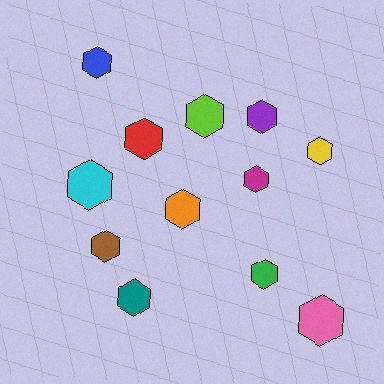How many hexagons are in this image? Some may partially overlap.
There are 12 hexagons.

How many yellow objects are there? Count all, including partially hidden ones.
There is 1 yellow object.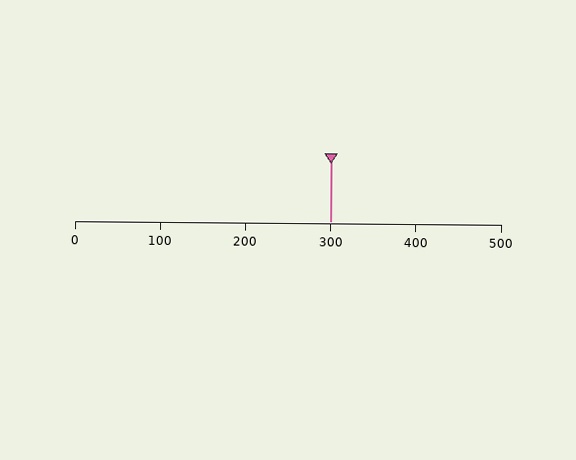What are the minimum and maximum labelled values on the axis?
The axis runs from 0 to 500.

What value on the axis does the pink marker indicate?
The marker indicates approximately 300.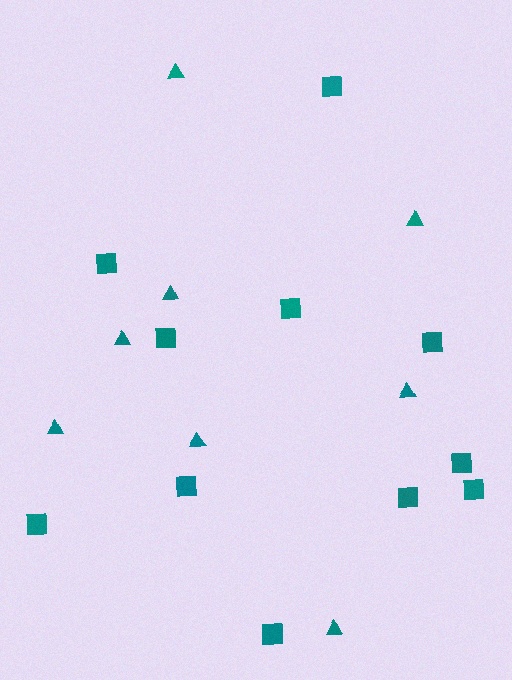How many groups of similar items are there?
There are 2 groups: one group of triangles (8) and one group of squares (11).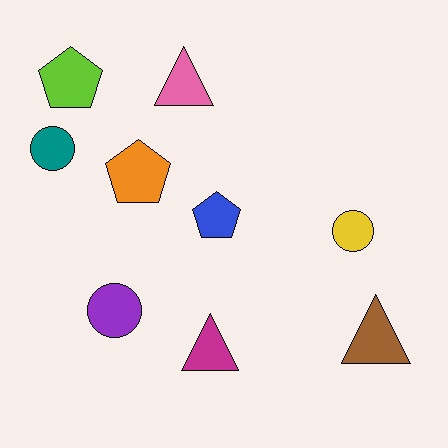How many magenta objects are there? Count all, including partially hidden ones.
There is 1 magenta object.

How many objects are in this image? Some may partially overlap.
There are 9 objects.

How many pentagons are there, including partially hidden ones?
There are 3 pentagons.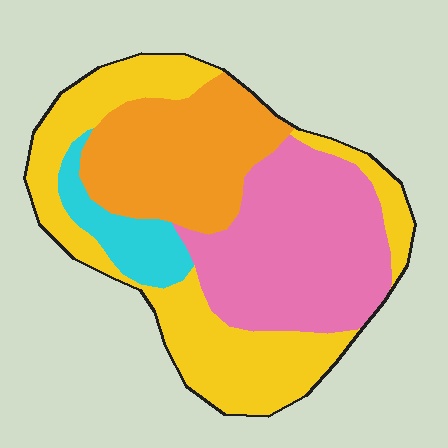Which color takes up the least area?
Cyan, at roughly 10%.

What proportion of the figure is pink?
Pink takes up between a sixth and a third of the figure.